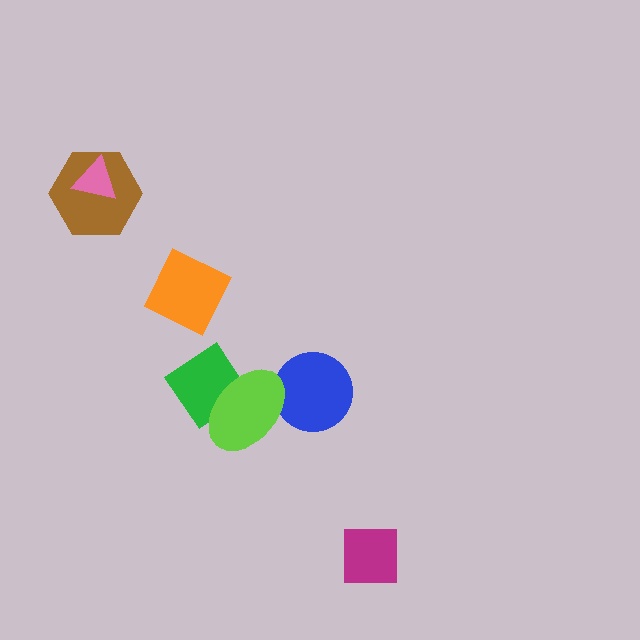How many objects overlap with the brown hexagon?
1 object overlaps with the brown hexagon.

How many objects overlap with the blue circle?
1 object overlaps with the blue circle.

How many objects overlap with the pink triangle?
1 object overlaps with the pink triangle.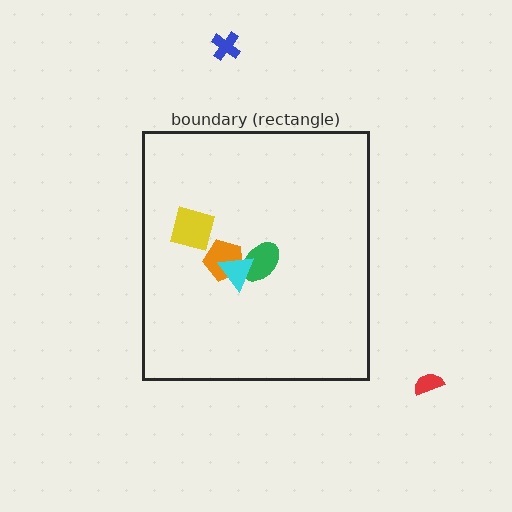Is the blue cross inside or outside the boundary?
Outside.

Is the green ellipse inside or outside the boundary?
Inside.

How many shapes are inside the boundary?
4 inside, 2 outside.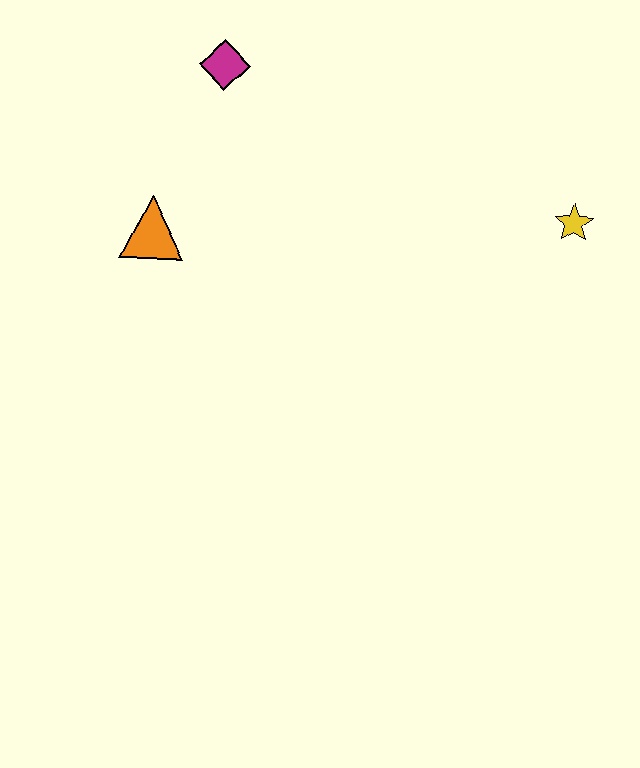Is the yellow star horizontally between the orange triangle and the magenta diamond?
No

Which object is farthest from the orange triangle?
The yellow star is farthest from the orange triangle.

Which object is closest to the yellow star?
The magenta diamond is closest to the yellow star.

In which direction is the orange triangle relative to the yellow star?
The orange triangle is to the left of the yellow star.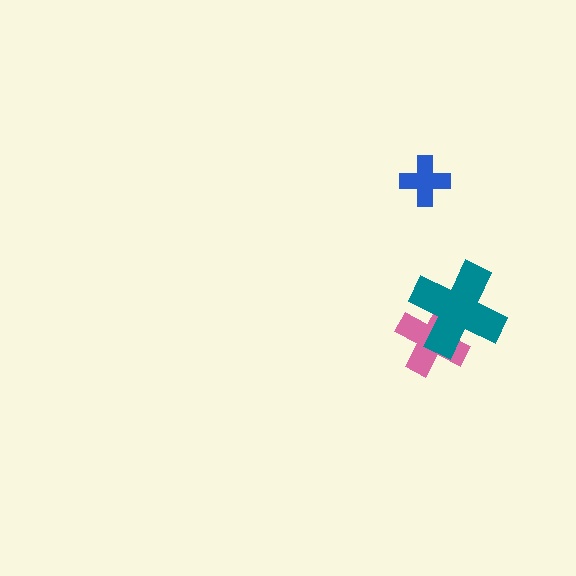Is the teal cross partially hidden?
No, no other shape covers it.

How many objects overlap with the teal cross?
1 object overlaps with the teal cross.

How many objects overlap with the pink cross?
1 object overlaps with the pink cross.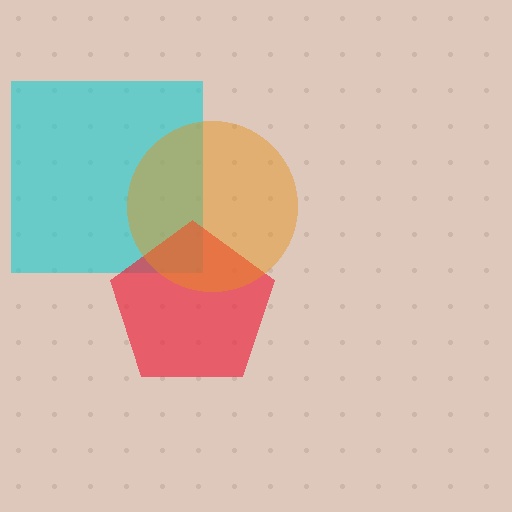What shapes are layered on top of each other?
The layered shapes are: a cyan square, a red pentagon, an orange circle.